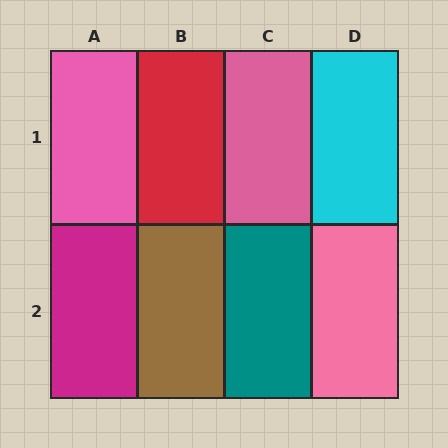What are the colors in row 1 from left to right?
Pink, red, pink, cyan.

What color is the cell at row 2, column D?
Pink.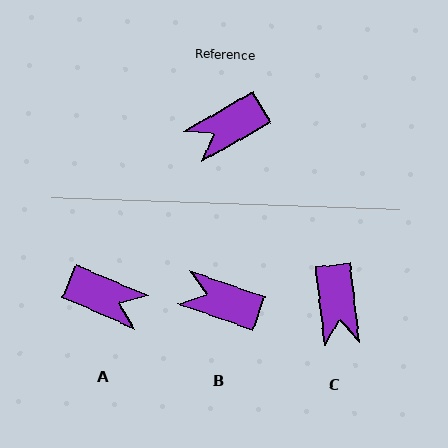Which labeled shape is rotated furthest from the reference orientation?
A, about 127 degrees away.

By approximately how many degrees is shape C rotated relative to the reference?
Approximately 67 degrees counter-clockwise.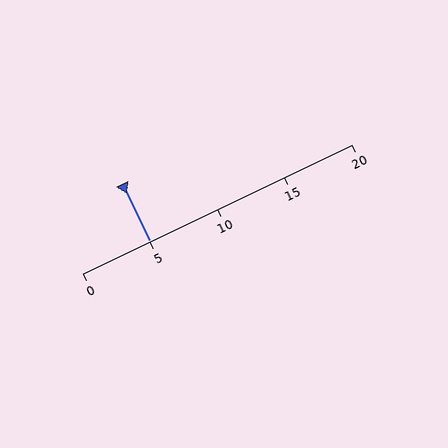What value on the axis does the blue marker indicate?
The marker indicates approximately 5.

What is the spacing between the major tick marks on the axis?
The major ticks are spaced 5 apart.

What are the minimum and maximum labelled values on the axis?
The axis runs from 0 to 20.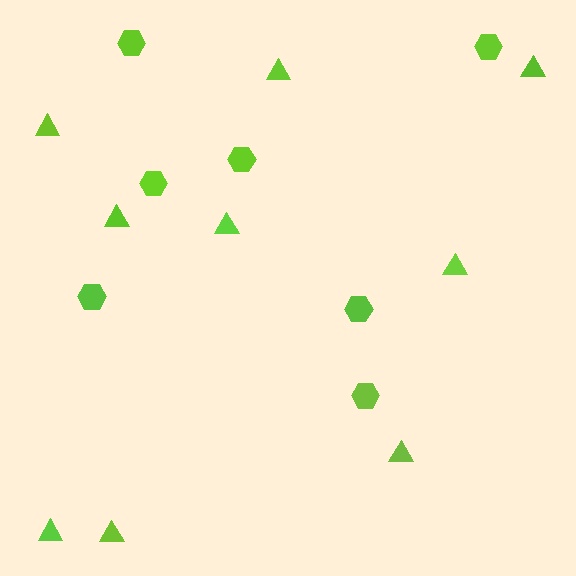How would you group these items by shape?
There are 2 groups: one group of triangles (9) and one group of hexagons (7).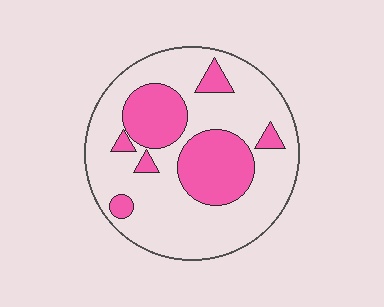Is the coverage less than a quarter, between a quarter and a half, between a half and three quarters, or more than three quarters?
Between a quarter and a half.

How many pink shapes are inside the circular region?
7.